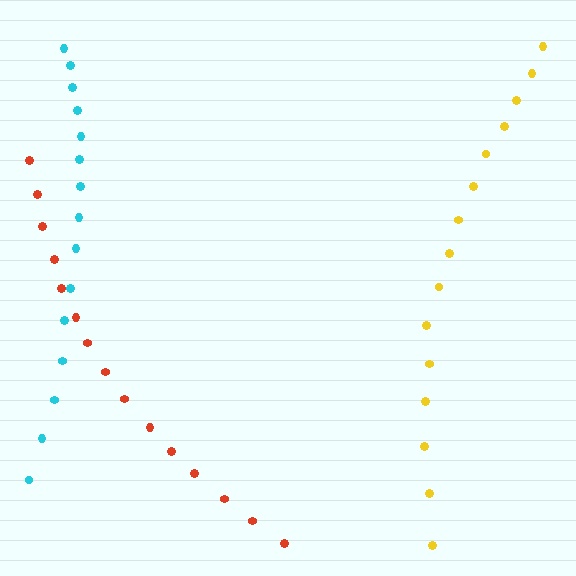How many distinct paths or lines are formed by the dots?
There are 3 distinct paths.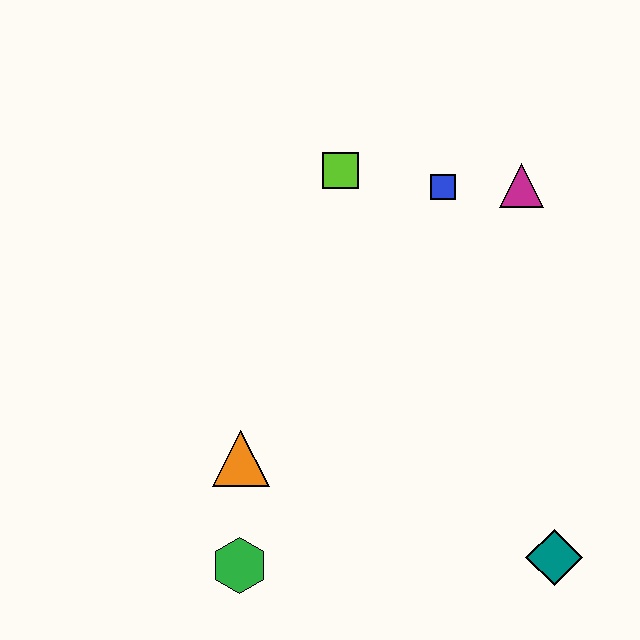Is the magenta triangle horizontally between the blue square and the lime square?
No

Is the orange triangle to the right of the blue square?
No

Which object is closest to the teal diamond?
The green hexagon is closest to the teal diamond.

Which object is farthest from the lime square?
The teal diamond is farthest from the lime square.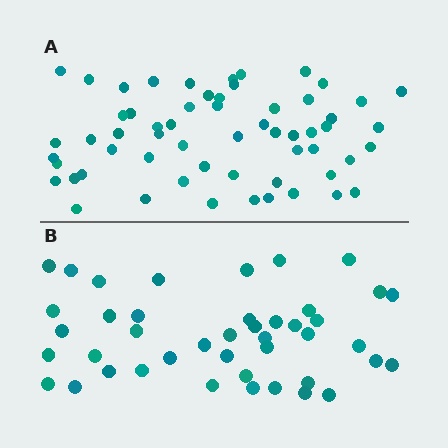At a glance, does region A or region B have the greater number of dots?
Region A (the top region) has more dots.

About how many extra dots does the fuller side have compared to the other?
Region A has approximately 15 more dots than region B.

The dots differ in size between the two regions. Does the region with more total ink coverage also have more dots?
No. Region B has more total ink coverage because its dots are larger, but region A actually contains more individual dots. Total area can be misleading — the number of items is what matters here.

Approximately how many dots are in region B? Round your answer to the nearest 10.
About 40 dots. (The exact count is 43, which rounds to 40.)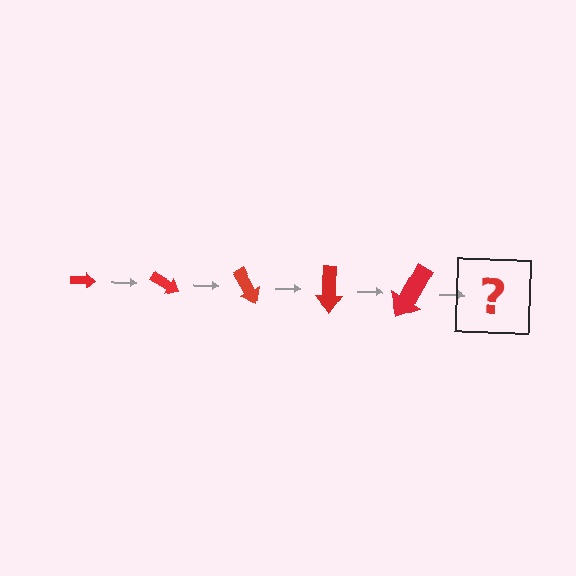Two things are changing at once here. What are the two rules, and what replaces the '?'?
The two rules are that the arrow grows larger each step and it rotates 30 degrees each step. The '?' should be an arrow, larger than the previous one and rotated 150 degrees from the start.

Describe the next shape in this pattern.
It should be an arrow, larger than the previous one and rotated 150 degrees from the start.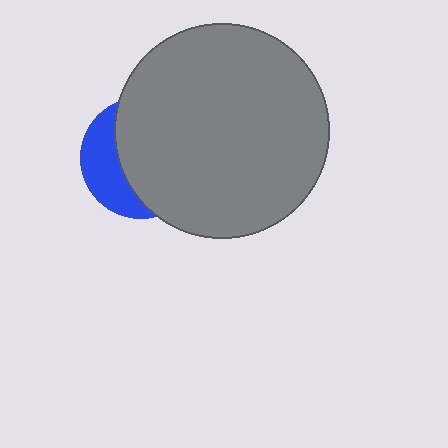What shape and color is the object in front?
The object in front is a gray circle.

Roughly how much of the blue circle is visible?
A small part of it is visible (roughly 33%).